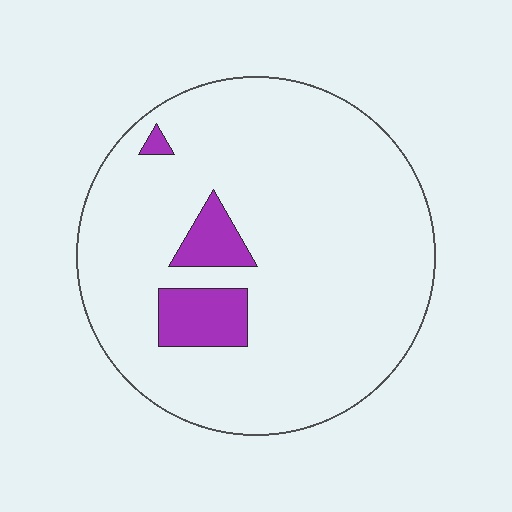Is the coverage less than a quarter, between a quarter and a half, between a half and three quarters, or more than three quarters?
Less than a quarter.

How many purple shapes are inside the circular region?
3.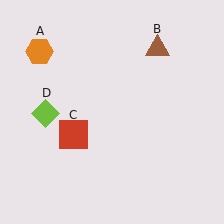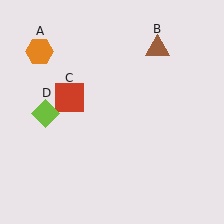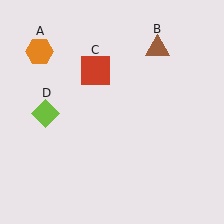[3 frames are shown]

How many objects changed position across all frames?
1 object changed position: red square (object C).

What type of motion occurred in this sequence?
The red square (object C) rotated clockwise around the center of the scene.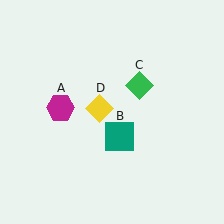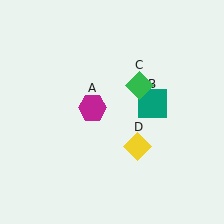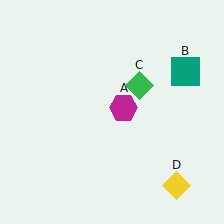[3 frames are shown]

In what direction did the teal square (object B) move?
The teal square (object B) moved up and to the right.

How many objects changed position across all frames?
3 objects changed position: magenta hexagon (object A), teal square (object B), yellow diamond (object D).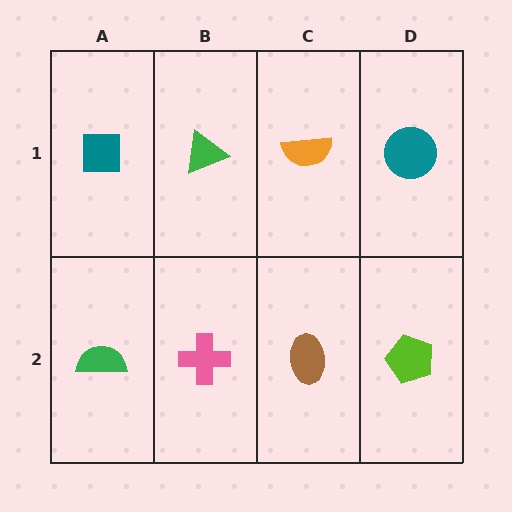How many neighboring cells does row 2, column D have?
2.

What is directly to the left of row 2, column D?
A brown ellipse.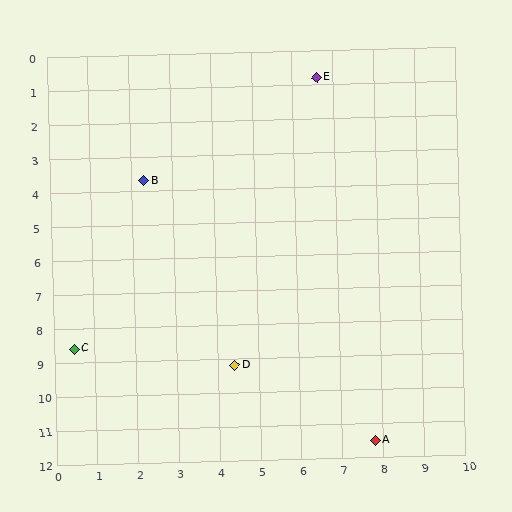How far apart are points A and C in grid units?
Points A and C are about 7.9 grid units apart.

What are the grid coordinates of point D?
Point D is at approximately (4.4, 9.2).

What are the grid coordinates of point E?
Point E is at approximately (6.6, 0.8).